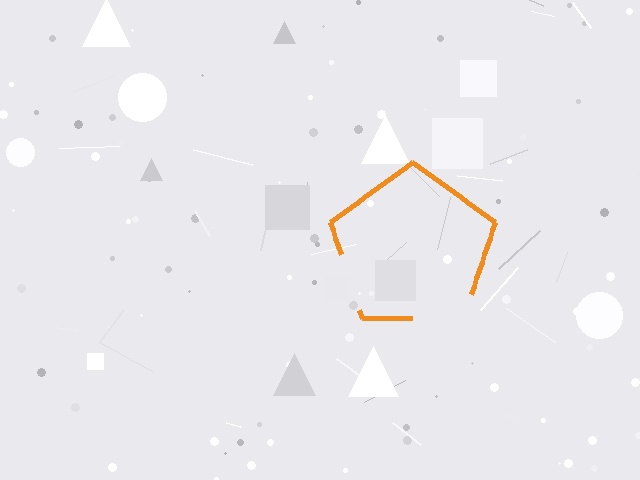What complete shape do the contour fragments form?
The contour fragments form a pentagon.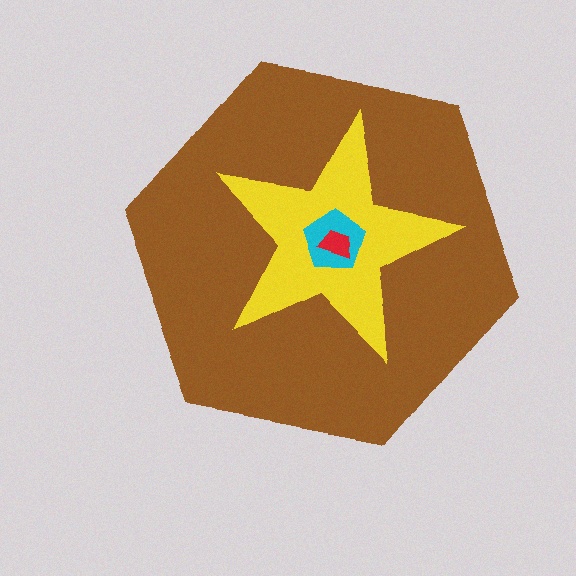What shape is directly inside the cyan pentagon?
The red trapezoid.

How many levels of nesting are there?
4.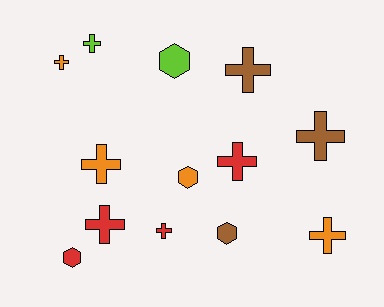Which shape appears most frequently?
Cross, with 9 objects.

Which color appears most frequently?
Red, with 4 objects.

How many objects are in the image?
There are 13 objects.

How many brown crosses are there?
There are 2 brown crosses.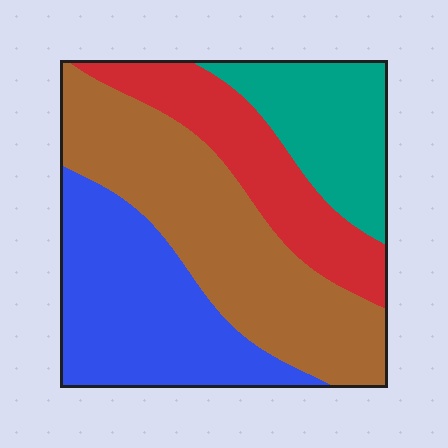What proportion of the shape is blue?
Blue covers 28% of the shape.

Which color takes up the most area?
Brown, at roughly 35%.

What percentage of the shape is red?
Red takes up about one fifth (1/5) of the shape.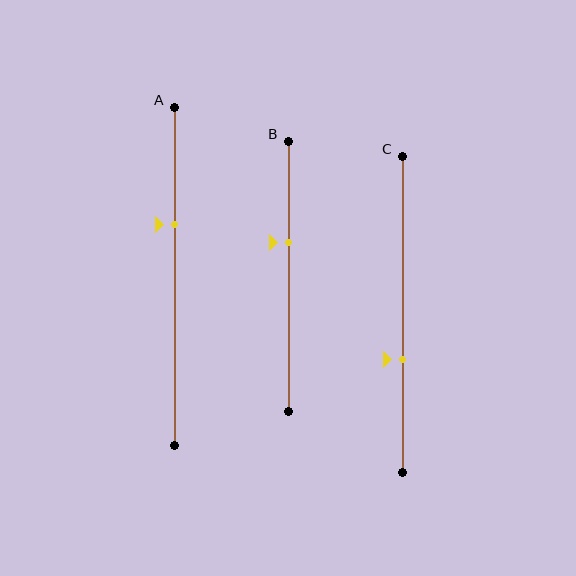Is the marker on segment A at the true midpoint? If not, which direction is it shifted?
No, the marker on segment A is shifted upward by about 15% of the segment length.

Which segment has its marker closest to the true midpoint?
Segment B has its marker closest to the true midpoint.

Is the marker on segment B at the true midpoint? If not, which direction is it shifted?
No, the marker on segment B is shifted upward by about 13% of the segment length.